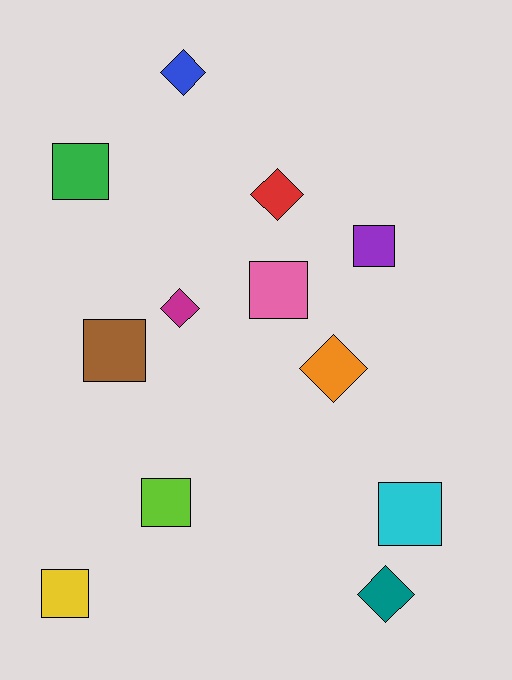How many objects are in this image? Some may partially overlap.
There are 12 objects.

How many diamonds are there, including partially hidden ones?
There are 5 diamonds.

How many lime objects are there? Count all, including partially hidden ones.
There is 1 lime object.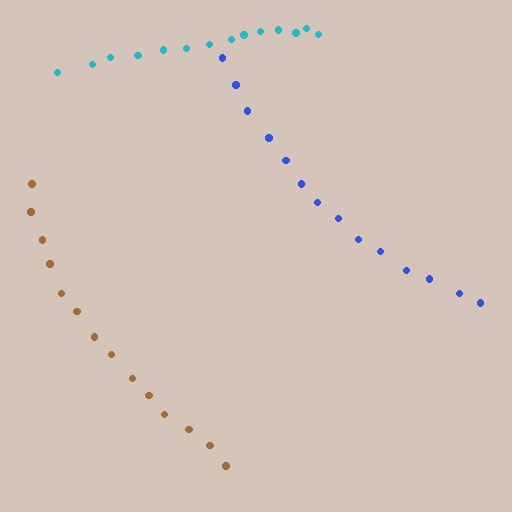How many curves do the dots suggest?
There are 3 distinct paths.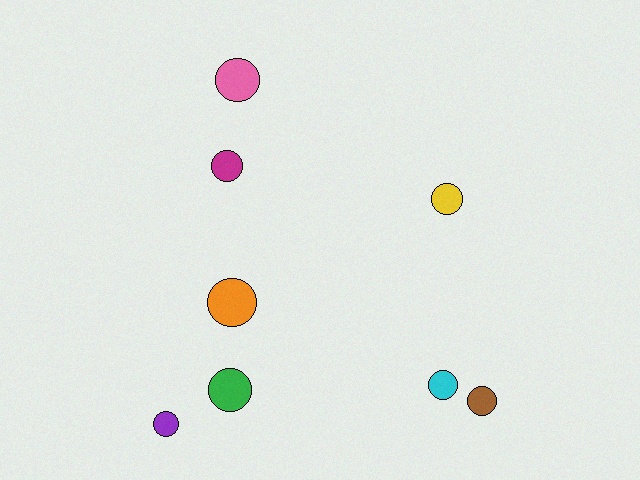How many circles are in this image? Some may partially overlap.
There are 8 circles.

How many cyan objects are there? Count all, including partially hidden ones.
There is 1 cyan object.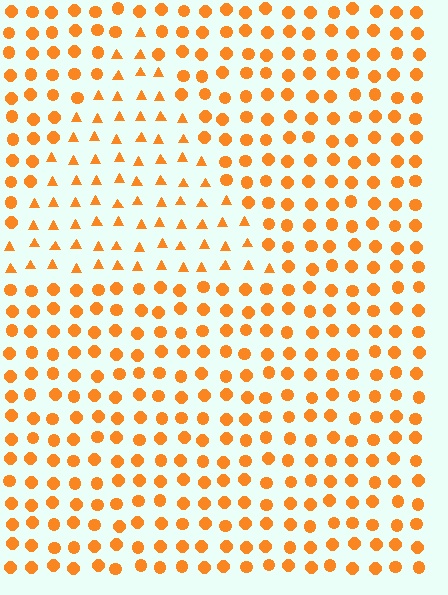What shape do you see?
I see a triangle.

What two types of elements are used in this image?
The image uses triangles inside the triangle region and circles outside it.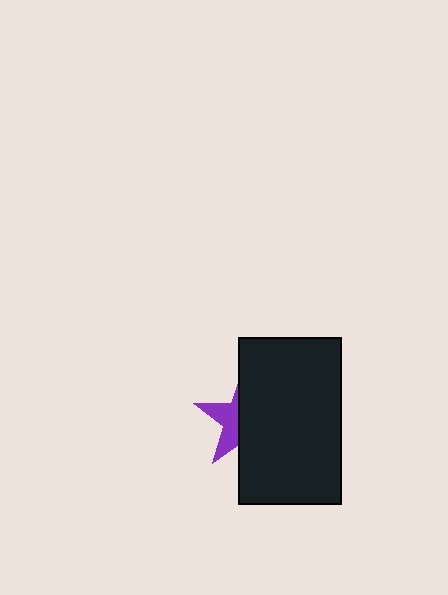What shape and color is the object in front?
The object in front is a black rectangle.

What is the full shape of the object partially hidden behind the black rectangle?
The partially hidden object is a purple star.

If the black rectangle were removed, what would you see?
You would see the complete purple star.